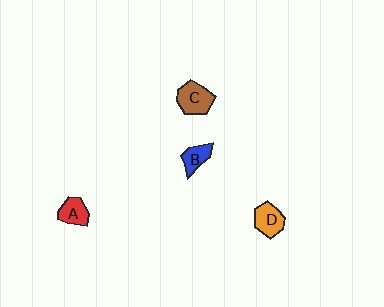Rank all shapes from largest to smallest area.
From largest to smallest: C (brown), D (orange), A (red), B (blue).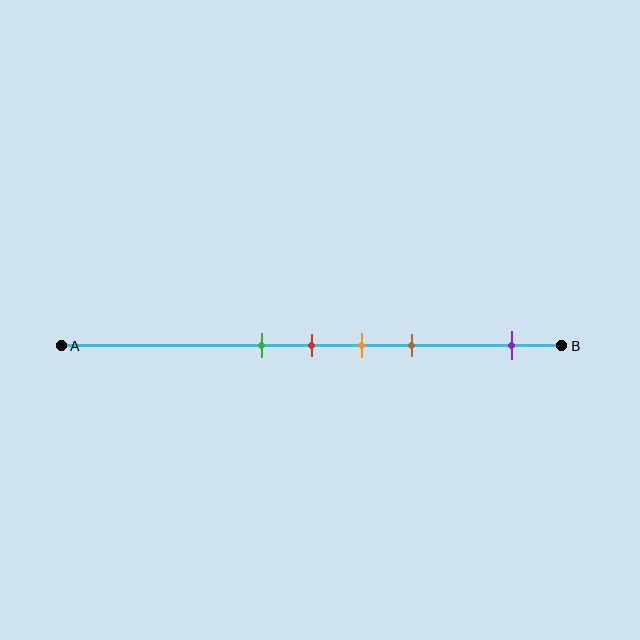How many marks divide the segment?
There are 5 marks dividing the segment.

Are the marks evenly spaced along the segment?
No, the marks are not evenly spaced.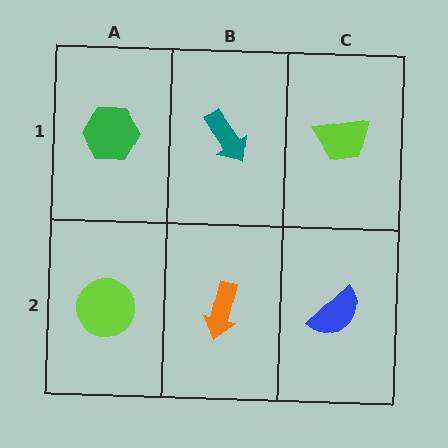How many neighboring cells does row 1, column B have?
3.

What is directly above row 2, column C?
A lime trapezoid.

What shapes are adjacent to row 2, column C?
A lime trapezoid (row 1, column C), an orange arrow (row 2, column B).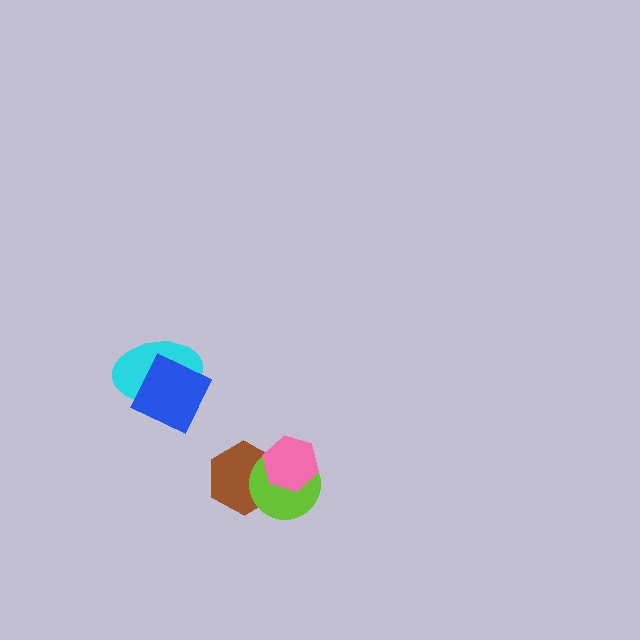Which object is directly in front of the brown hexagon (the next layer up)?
The lime circle is directly in front of the brown hexagon.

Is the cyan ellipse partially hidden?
Yes, it is partially covered by another shape.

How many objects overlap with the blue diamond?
1 object overlaps with the blue diamond.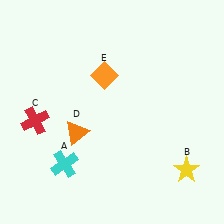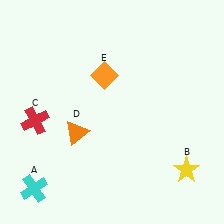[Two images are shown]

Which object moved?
The cyan cross (A) moved left.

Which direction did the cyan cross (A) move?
The cyan cross (A) moved left.